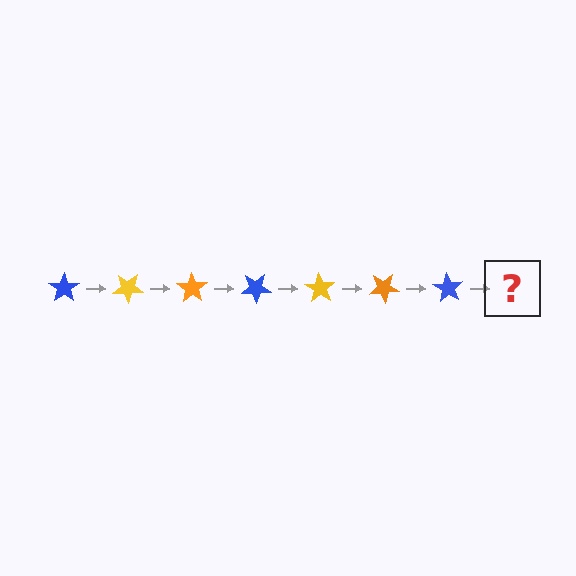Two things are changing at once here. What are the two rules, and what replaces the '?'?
The two rules are that it rotates 35 degrees each step and the color cycles through blue, yellow, and orange. The '?' should be a yellow star, rotated 245 degrees from the start.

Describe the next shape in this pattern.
It should be a yellow star, rotated 245 degrees from the start.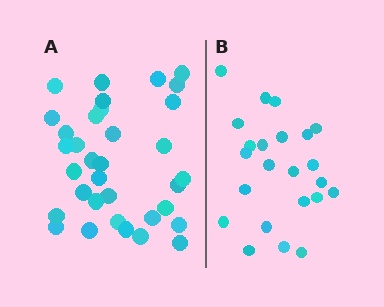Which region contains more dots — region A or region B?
Region A (the left region) has more dots.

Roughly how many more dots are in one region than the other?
Region A has roughly 12 or so more dots than region B.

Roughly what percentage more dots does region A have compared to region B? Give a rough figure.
About 50% more.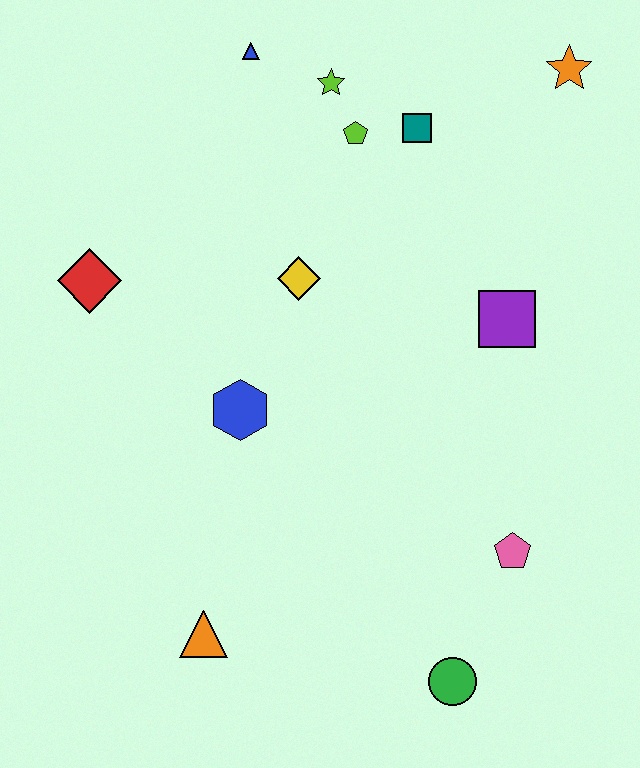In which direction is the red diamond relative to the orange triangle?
The red diamond is above the orange triangle.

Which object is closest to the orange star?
The teal square is closest to the orange star.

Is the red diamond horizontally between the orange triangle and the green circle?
No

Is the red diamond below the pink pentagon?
No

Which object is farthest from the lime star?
The green circle is farthest from the lime star.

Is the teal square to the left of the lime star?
No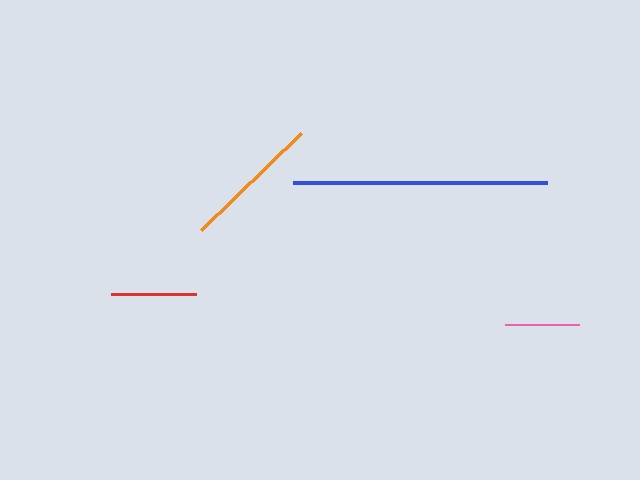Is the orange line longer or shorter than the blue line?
The blue line is longer than the orange line.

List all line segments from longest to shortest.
From longest to shortest: blue, orange, red, pink.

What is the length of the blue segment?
The blue segment is approximately 254 pixels long.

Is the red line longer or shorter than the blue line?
The blue line is longer than the red line.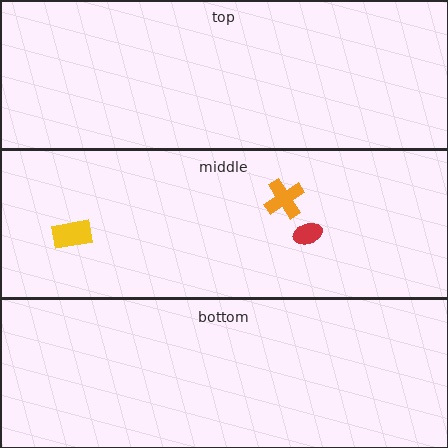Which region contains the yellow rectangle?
The middle region.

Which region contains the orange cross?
The middle region.